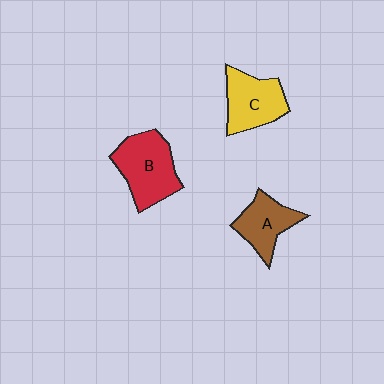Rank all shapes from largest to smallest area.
From largest to smallest: B (red), C (yellow), A (brown).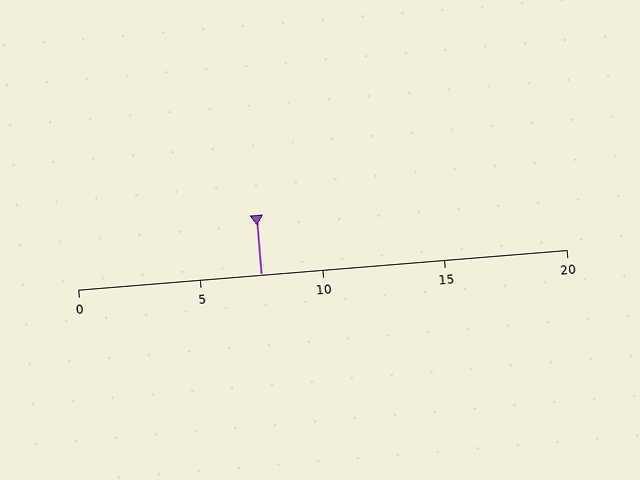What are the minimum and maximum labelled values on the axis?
The axis runs from 0 to 20.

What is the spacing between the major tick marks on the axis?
The major ticks are spaced 5 apart.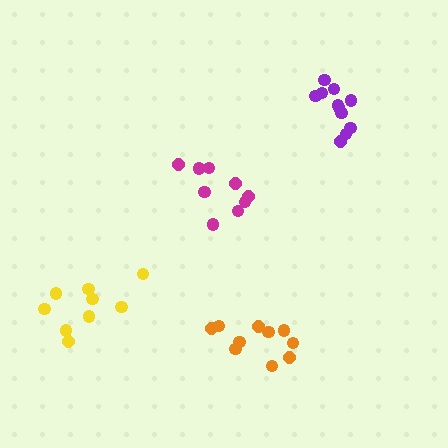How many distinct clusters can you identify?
There are 4 distinct clusters.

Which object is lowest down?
The orange cluster is bottommost.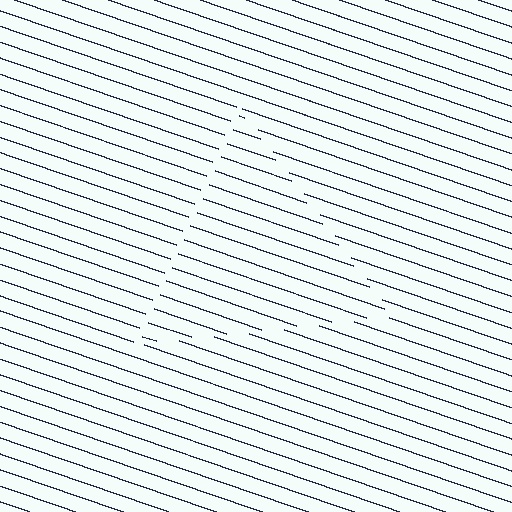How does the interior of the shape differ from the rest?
The interior of the shape contains the same grating, shifted by half a period — the contour is defined by the phase discontinuity where line-ends from the inner and outer gratings abut.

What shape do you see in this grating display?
An illusory triangle. The interior of the shape contains the same grating, shifted by half a period — the contour is defined by the phase discontinuity where line-ends from the inner and outer gratings abut.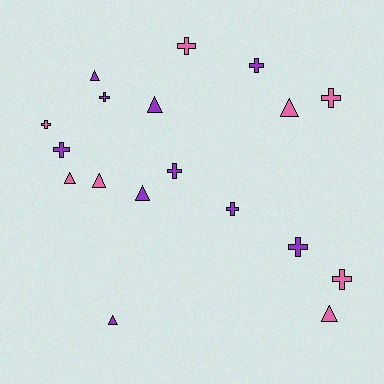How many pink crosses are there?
There are 4 pink crosses.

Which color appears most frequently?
Purple, with 10 objects.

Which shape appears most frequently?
Cross, with 10 objects.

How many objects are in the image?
There are 18 objects.